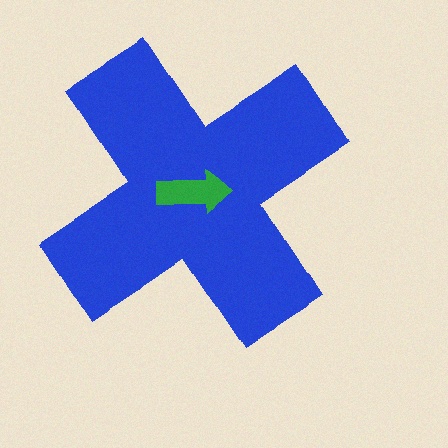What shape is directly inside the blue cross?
The green arrow.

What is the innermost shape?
The green arrow.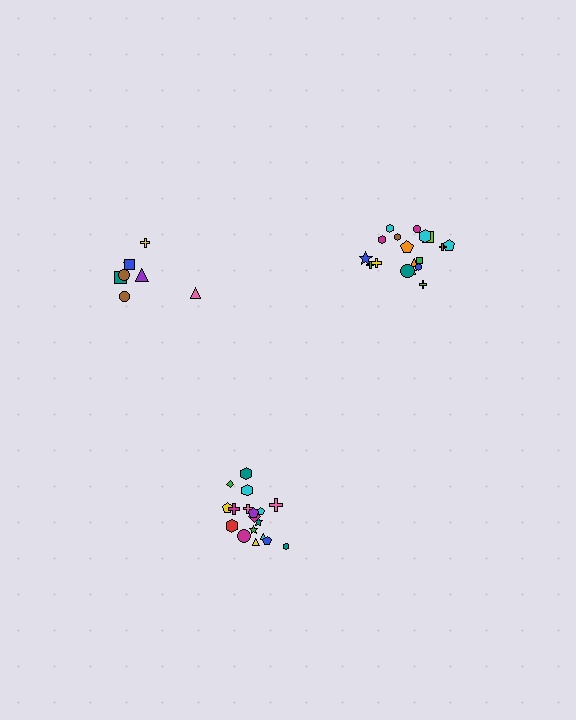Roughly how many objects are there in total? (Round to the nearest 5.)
Roughly 45 objects in total.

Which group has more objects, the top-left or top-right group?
The top-right group.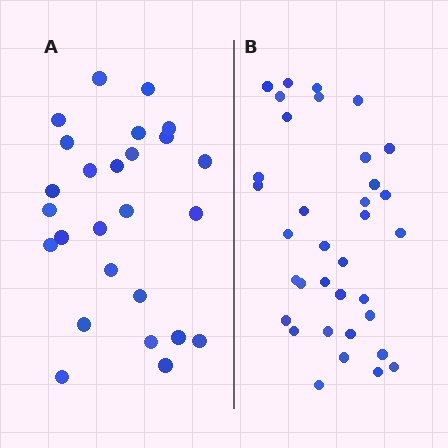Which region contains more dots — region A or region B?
Region B (the right region) has more dots.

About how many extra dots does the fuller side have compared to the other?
Region B has roughly 8 or so more dots than region A.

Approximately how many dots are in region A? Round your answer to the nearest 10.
About 30 dots. (The exact count is 26, which rounds to 30.)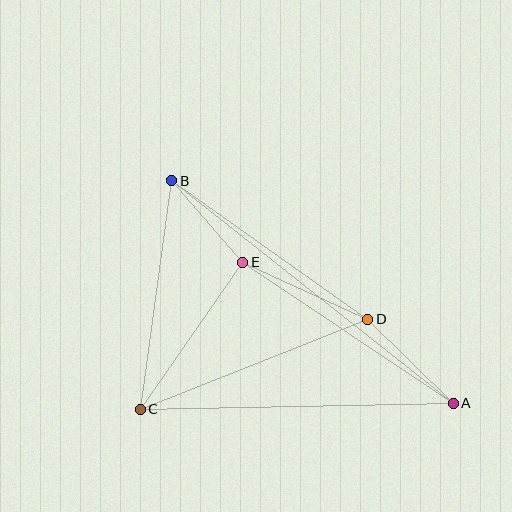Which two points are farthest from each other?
Points A and B are farthest from each other.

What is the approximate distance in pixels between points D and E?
The distance between D and E is approximately 137 pixels.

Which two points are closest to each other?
Points B and E are closest to each other.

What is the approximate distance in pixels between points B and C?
The distance between B and C is approximately 231 pixels.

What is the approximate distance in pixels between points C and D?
The distance between C and D is approximately 245 pixels.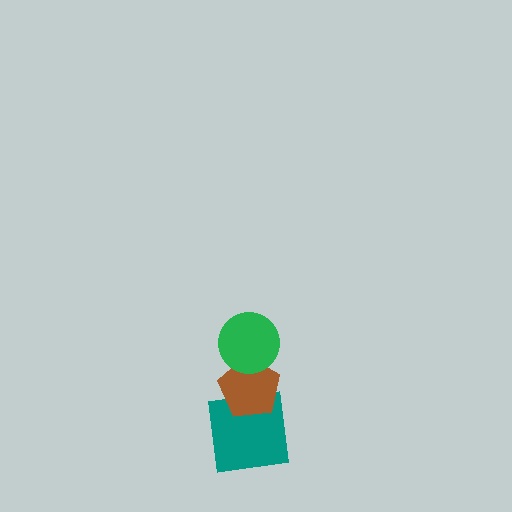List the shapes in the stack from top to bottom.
From top to bottom: the green circle, the brown pentagon, the teal square.